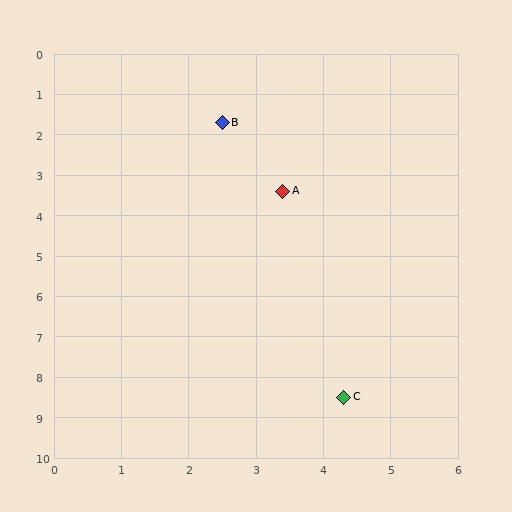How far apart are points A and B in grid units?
Points A and B are about 1.9 grid units apart.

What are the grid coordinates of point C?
Point C is at approximately (4.3, 8.5).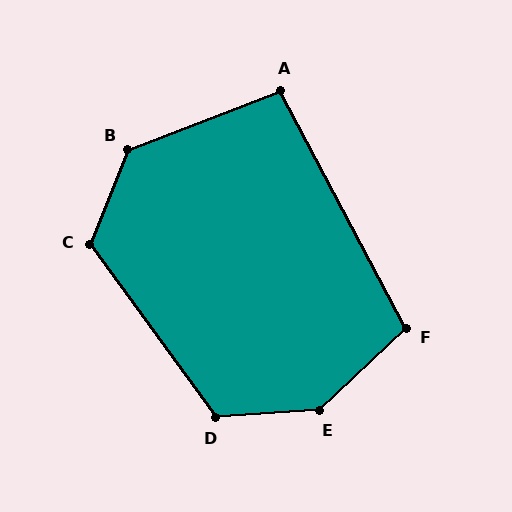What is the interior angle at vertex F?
Approximately 105 degrees (obtuse).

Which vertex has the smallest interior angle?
A, at approximately 97 degrees.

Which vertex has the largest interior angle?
E, at approximately 141 degrees.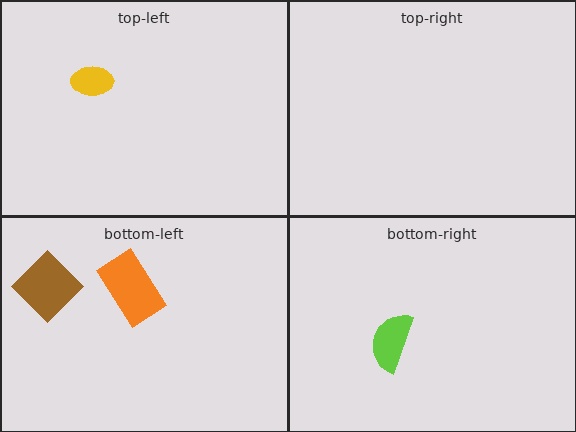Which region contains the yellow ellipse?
The top-left region.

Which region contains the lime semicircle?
The bottom-right region.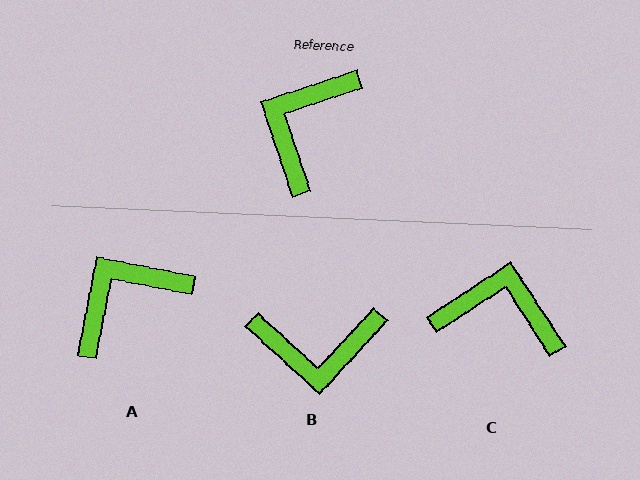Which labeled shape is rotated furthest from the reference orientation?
B, about 119 degrees away.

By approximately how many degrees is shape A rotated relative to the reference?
Approximately 29 degrees clockwise.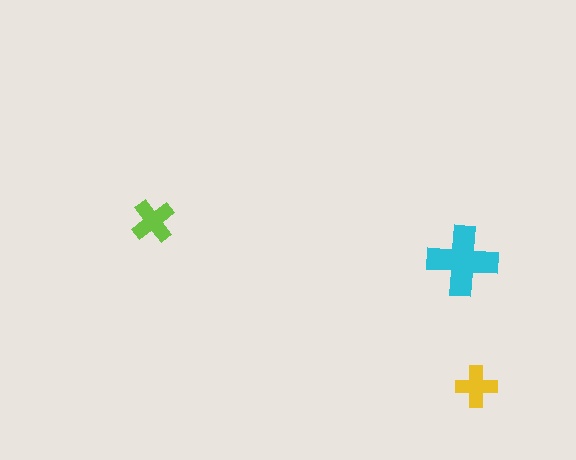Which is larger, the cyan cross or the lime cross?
The cyan one.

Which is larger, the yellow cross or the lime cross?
The lime one.